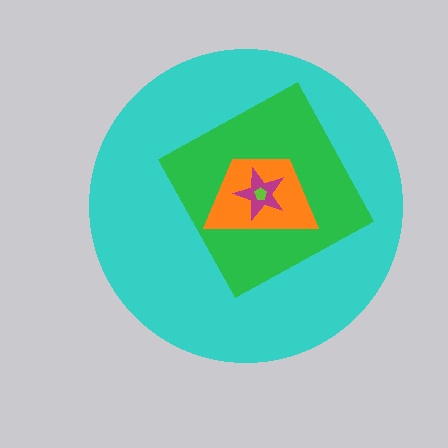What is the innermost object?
The lime pentagon.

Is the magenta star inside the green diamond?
Yes.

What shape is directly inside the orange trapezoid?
The magenta star.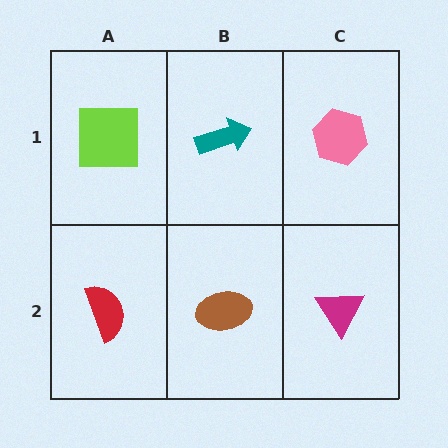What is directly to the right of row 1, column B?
A pink hexagon.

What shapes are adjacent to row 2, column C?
A pink hexagon (row 1, column C), a brown ellipse (row 2, column B).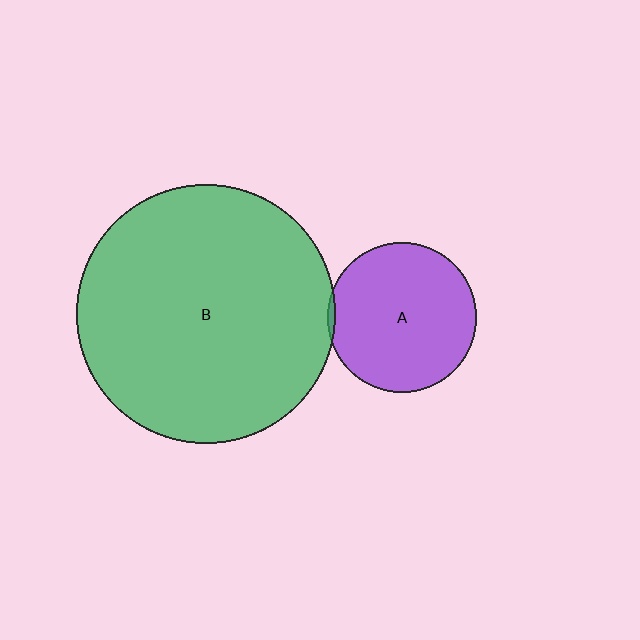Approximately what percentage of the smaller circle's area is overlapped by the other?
Approximately 5%.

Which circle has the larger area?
Circle B (green).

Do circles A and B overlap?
Yes.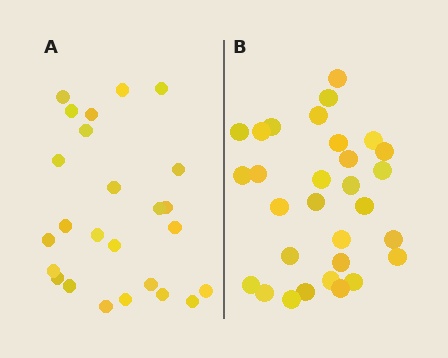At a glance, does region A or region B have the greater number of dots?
Region B (the right region) has more dots.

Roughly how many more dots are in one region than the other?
Region B has about 5 more dots than region A.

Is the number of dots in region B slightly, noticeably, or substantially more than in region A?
Region B has only slightly more — the two regions are fairly close. The ratio is roughly 1.2 to 1.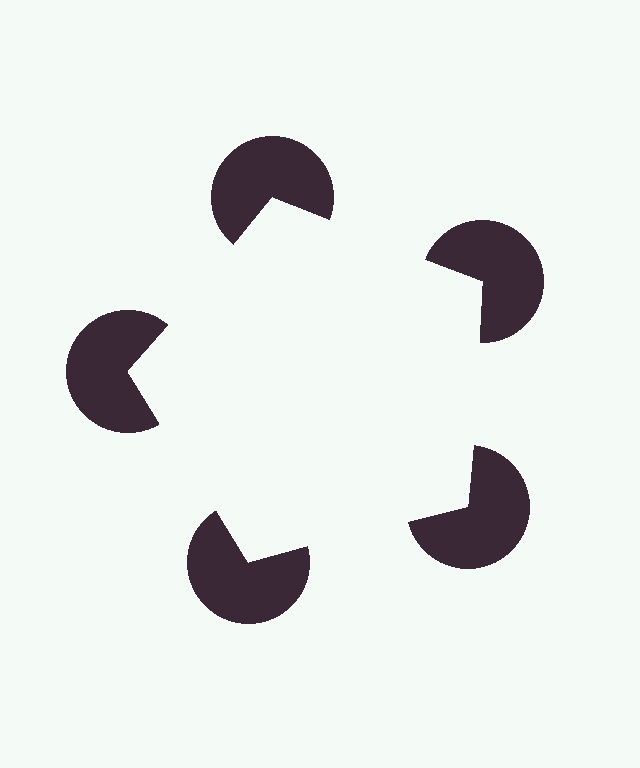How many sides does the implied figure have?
5 sides.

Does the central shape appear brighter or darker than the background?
It typically appears slightly brighter than the background, even though no actual brightness change is drawn.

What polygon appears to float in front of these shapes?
An illusory pentagon — its edges are inferred from the aligned wedge cuts in the pac-man discs, not physically drawn.